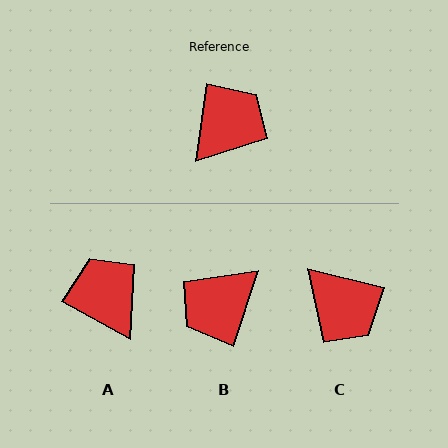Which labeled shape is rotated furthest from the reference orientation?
B, about 170 degrees away.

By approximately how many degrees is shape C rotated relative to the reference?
Approximately 96 degrees clockwise.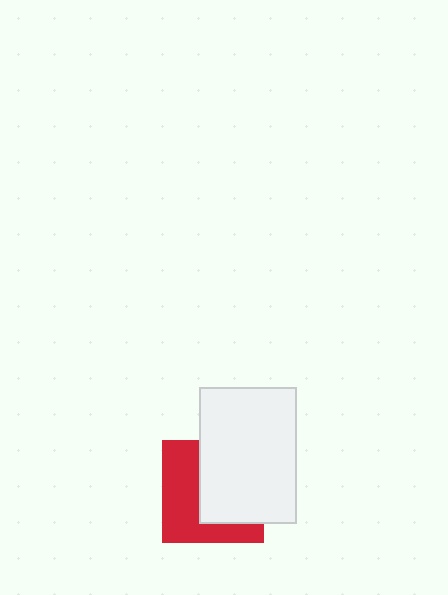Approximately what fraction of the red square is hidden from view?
Roughly 51% of the red square is hidden behind the white rectangle.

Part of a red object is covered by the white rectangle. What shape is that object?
It is a square.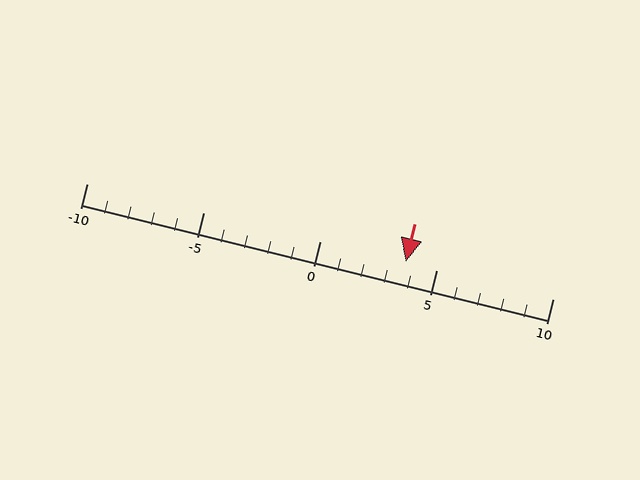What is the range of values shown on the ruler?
The ruler shows values from -10 to 10.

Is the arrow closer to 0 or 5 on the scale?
The arrow is closer to 5.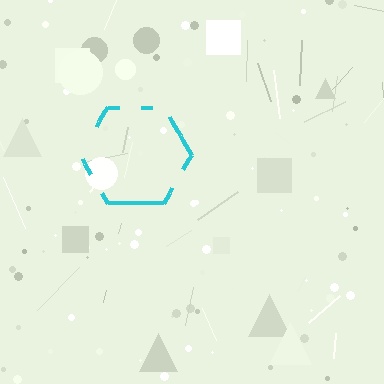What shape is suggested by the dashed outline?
The dashed outline suggests a hexagon.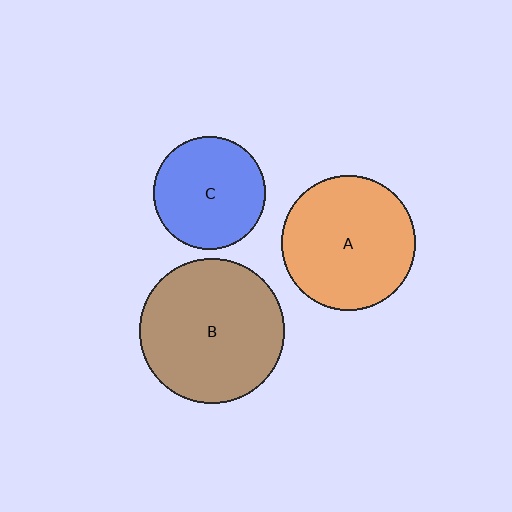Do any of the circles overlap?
No, none of the circles overlap.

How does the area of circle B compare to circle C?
Approximately 1.7 times.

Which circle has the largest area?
Circle B (brown).